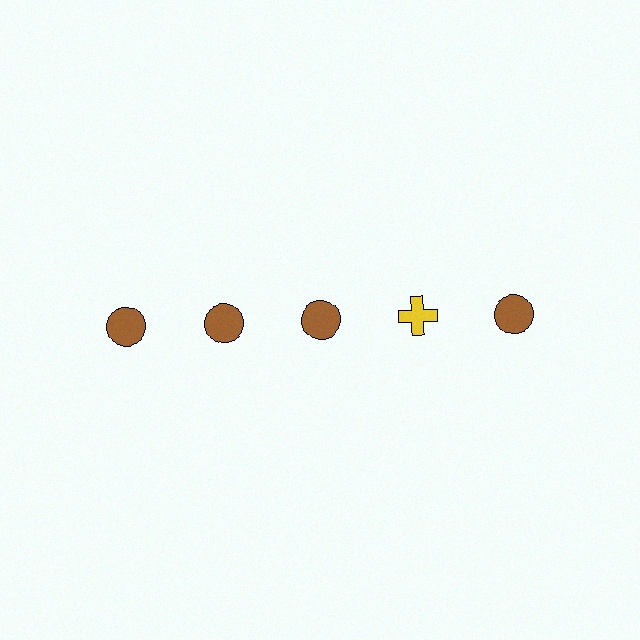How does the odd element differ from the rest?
It differs in both color (yellow instead of brown) and shape (cross instead of circle).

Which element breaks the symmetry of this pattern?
The yellow cross in the top row, second from right column breaks the symmetry. All other shapes are brown circles.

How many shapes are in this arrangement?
There are 5 shapes arranged in a grid pattern.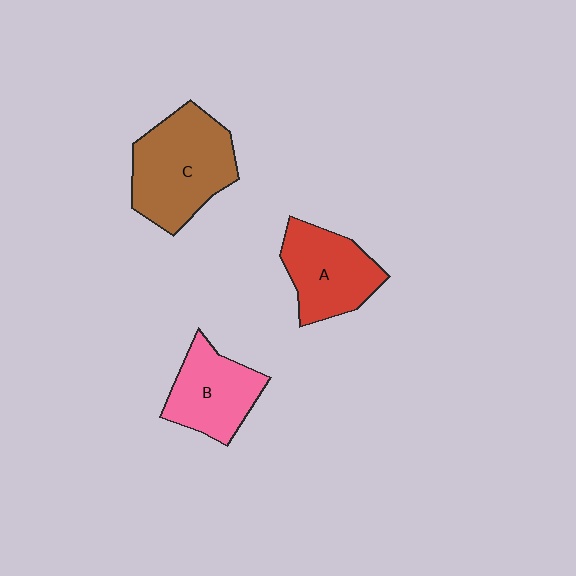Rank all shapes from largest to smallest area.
From largest to smallest: C (brown), A (red), B (pink).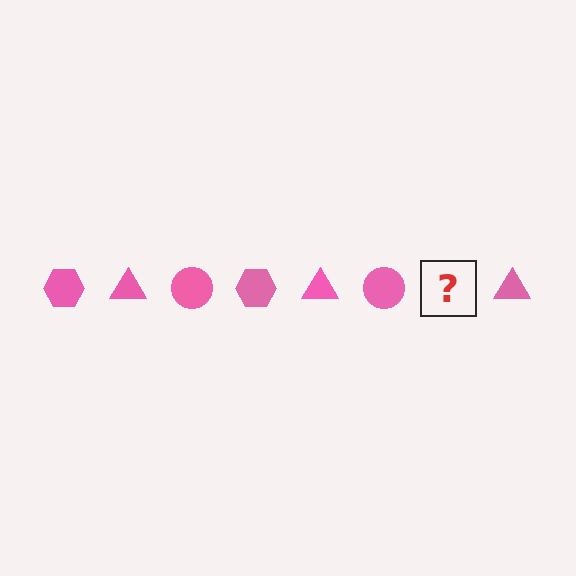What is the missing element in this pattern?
The missing element is a pink hexagon.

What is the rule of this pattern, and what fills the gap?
The rule is that the pattern cycles through hexagon, triangle, circle shapes in pink. The gap should be filled with a pink hexagon.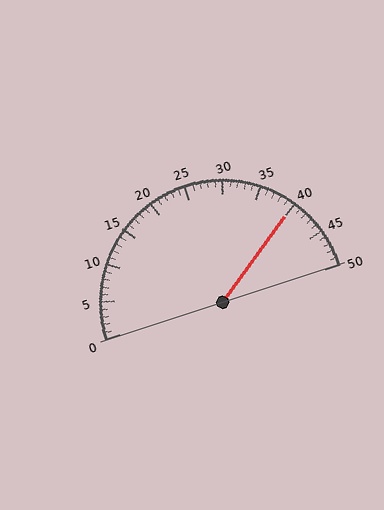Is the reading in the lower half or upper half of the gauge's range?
The reading is in the upper half of the range (0 to 50).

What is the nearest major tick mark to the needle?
The nearest major tick mark is 40.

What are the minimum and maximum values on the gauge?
The gauge ranges from 0 to 50.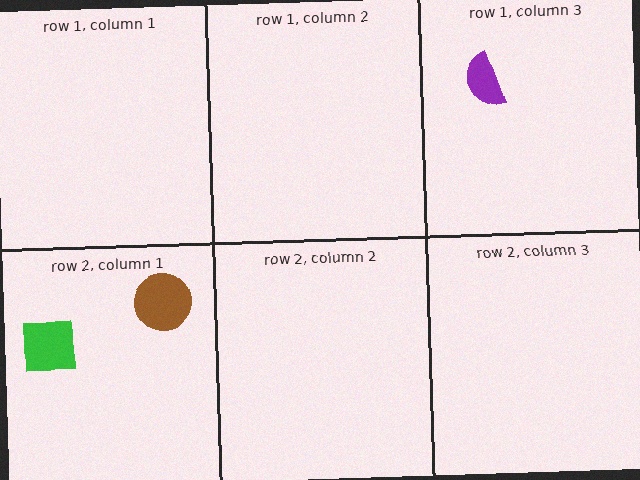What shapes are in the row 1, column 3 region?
The purple semicircle.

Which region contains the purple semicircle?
The row 1, column 3 region.